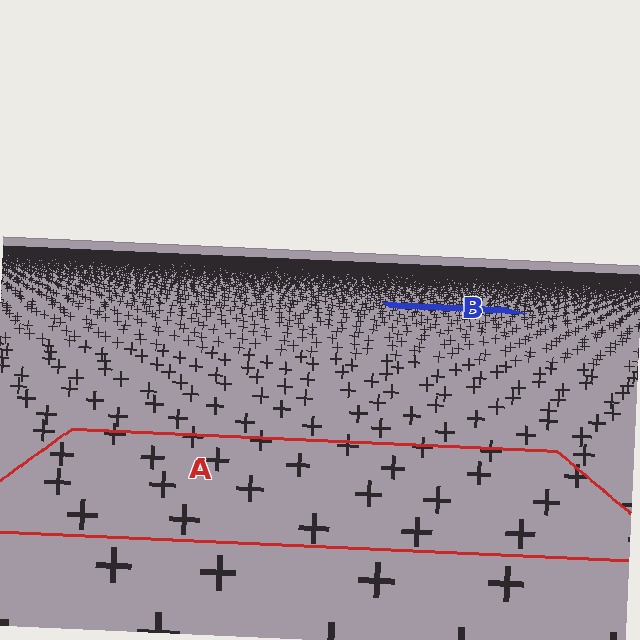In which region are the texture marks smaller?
The texture marks are smaller in region B, because it is farther away.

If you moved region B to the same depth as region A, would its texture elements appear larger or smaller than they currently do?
They would appear larger. At a closer depth, the same texture elements are projected at a bigger on-screen size.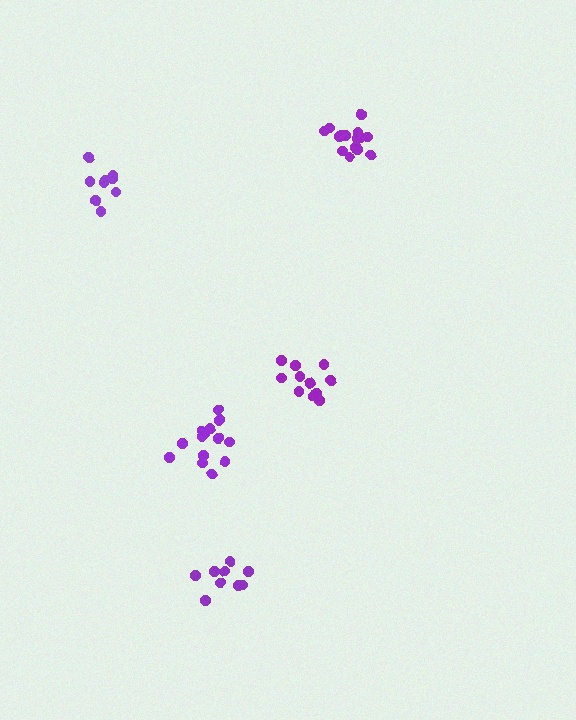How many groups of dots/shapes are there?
There are 5 groups.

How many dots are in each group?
Group 1: 9 dots, Group 2: 9 dots, Group 3: 14 dots, Group 4: 15 dots, Group 5: 11 dots (58 total).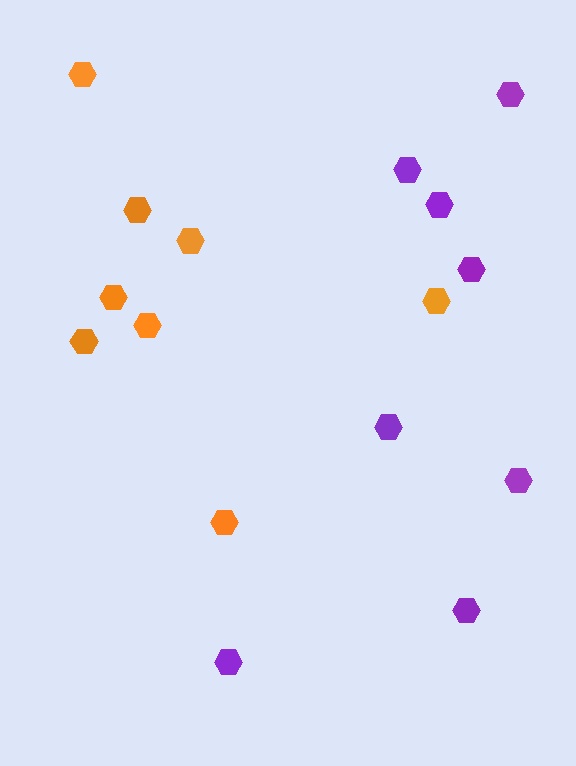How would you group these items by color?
There are 2 groups: one group of purple hexagons (8) and one group of orange hexagons (8).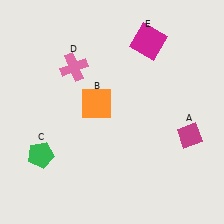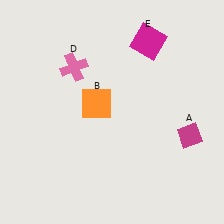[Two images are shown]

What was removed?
The green pentagon (C) was removed in Image 2.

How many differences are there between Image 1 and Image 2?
There is 1 difference between the two images.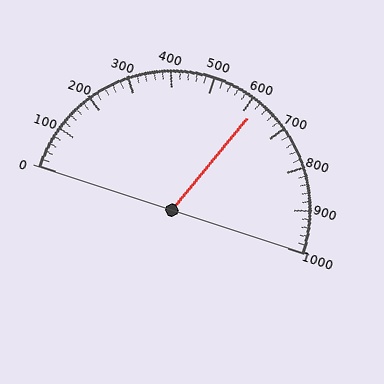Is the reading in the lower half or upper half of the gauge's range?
The reading is in the upper half of the range (0 to 1000).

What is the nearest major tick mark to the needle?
The nearest major tick mark is 600.